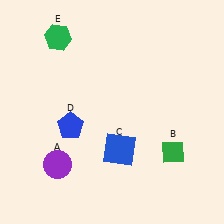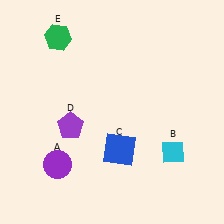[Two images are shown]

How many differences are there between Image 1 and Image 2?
There are 2 differences between the two images.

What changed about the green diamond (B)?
In Image 1, B is green. In Image 2, it changed to cyan.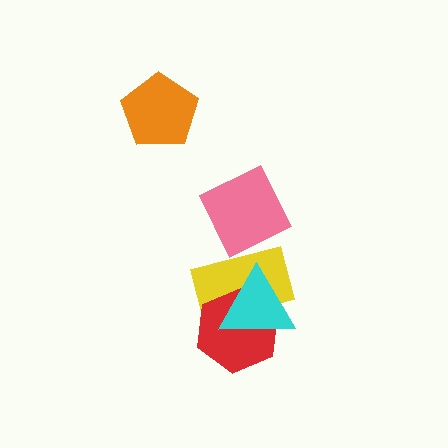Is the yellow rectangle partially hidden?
Yes, it is partially covered by another shape.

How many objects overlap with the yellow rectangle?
3 objects overlap with the yellow rectangle.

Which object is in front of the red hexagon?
The cyan triangle is in front of the red hexagon.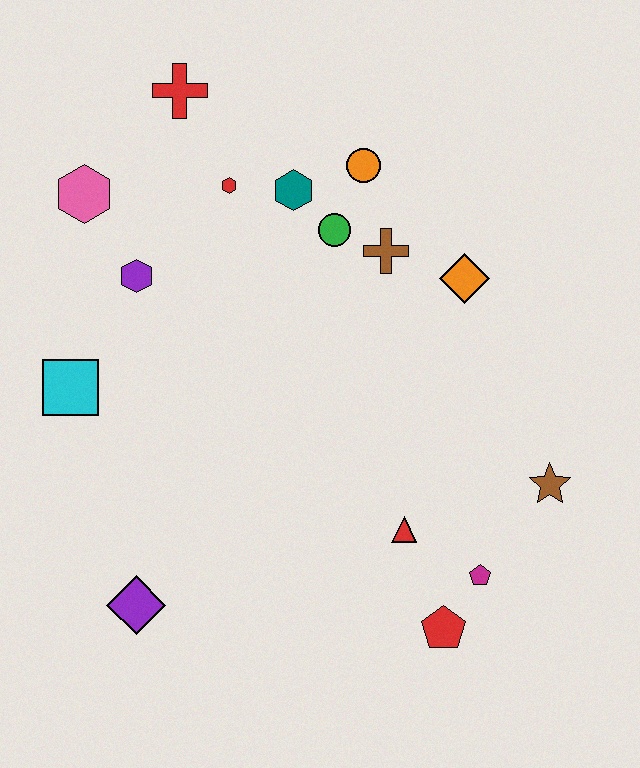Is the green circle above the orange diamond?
Yes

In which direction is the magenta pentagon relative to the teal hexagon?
The magenta pentagon is below the teal hexagon.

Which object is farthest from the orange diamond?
The purple diamond is farthest from the orange diamond.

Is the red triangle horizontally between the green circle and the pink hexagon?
No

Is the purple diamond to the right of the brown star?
No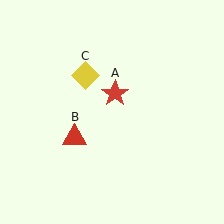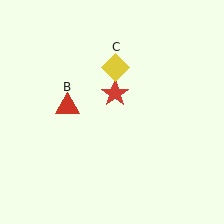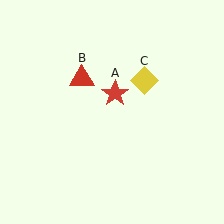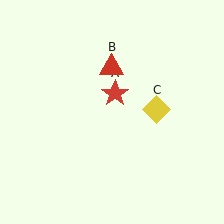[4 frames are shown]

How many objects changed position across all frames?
2 objects changed position: red triangle (object B), yellow diamond (object C).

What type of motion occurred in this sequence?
The red triangle (object B), yellow diamond (object C) rotated clockwise around the center of the scene.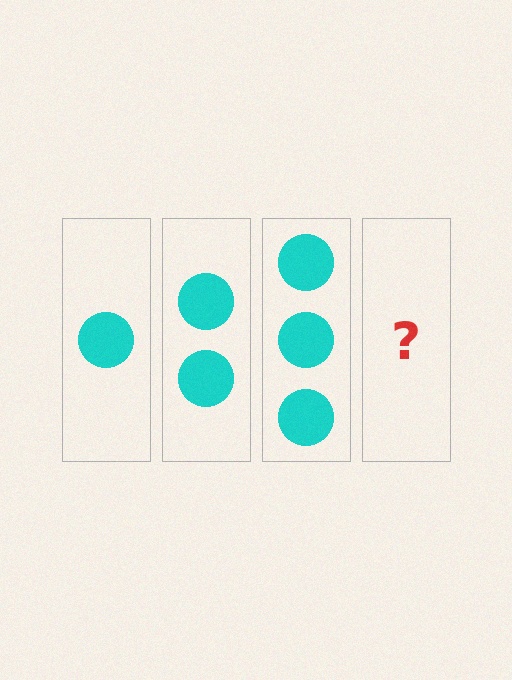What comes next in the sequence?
The next element should be 4 circles.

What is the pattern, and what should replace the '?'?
The pattern is that each step adds one more circle. The '?' should be 4 circles.